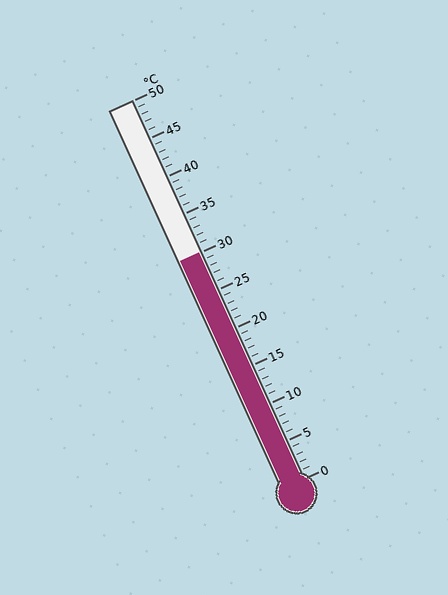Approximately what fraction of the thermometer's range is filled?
The thermometer is filled to approximately 60% of its range.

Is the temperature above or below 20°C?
The temperature is above 20°C.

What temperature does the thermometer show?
The thermometer shows approximately 30°C.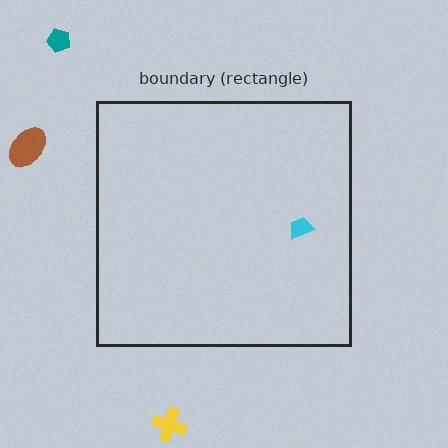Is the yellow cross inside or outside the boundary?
Outside.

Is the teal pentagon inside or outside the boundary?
Outside.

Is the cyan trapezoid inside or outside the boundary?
Inside.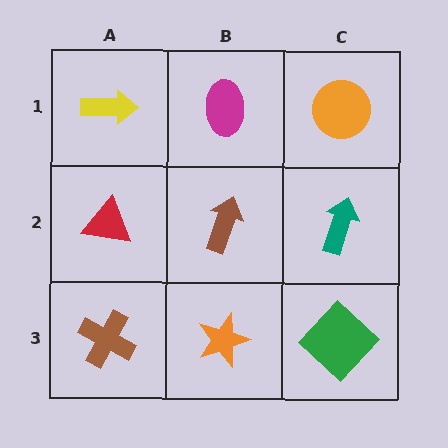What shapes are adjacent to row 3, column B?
A brown arrow (row 2, column B), a brown cross (row 3, column A), a green diamond (row 3, column C).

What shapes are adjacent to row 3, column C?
A teal arrow (row 2, column C), an orange star (row 3, column B).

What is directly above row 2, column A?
A yellow arrow.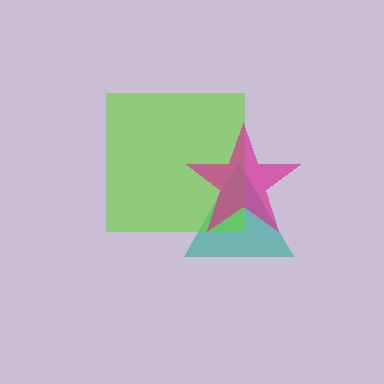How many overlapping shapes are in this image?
There are 3 overlapping shapes in the image.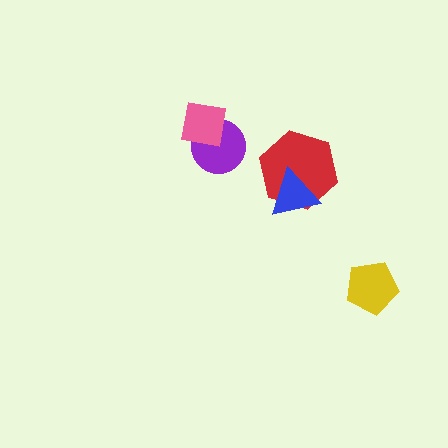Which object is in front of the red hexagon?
The blue triangle is in front of the red hexagon.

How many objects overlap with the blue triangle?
1 object overlaps with the blue triangle.